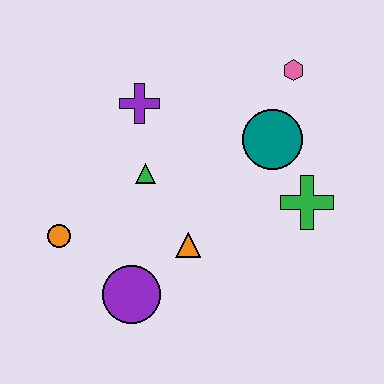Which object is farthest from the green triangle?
The pink hexagon is farthest from the green triangle.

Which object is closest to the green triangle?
The purple cross is closest to the green triangle.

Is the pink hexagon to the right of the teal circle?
Yes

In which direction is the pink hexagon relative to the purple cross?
The pink hexagon is to the right of the purple cross.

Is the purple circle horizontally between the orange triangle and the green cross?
No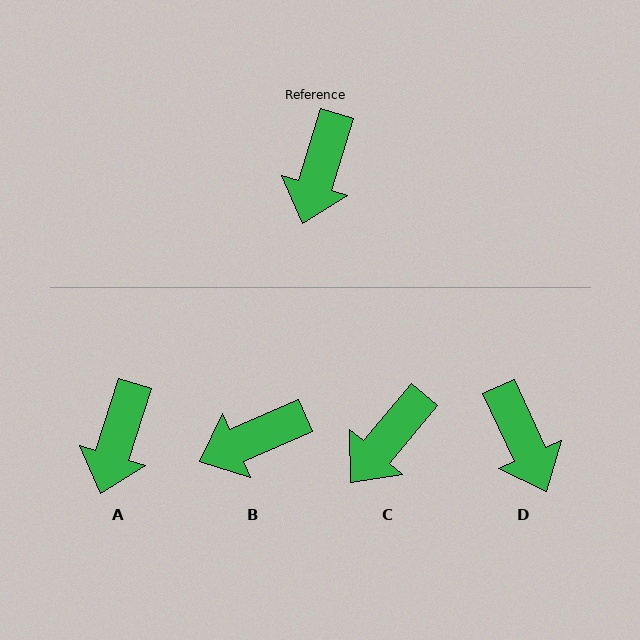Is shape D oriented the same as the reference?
No, it is off by about 42 degrees.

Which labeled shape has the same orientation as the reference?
A.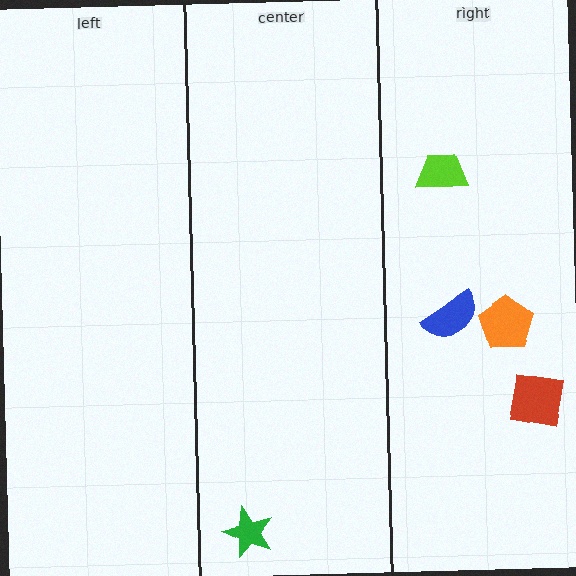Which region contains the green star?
The center region.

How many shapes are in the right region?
4.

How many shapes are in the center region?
1.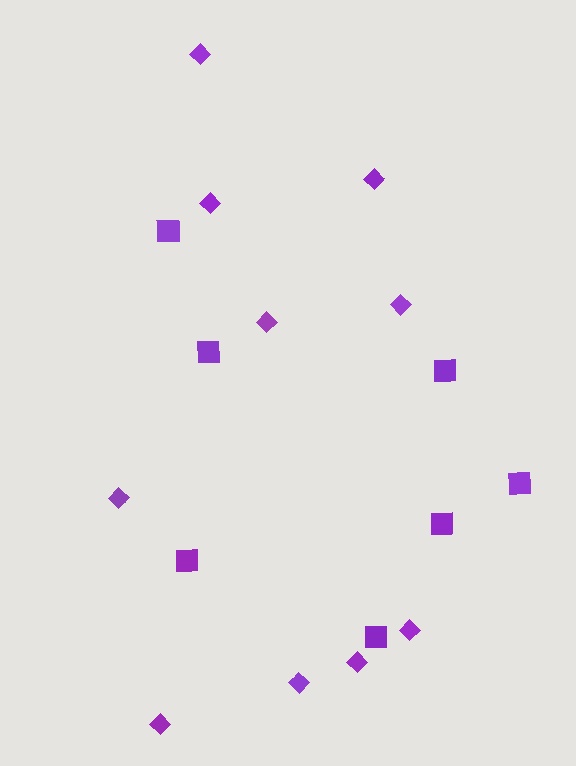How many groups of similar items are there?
There are 2 groups: one group of squares (7) and one group of diamonds (10).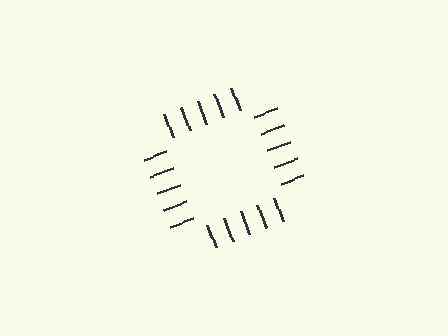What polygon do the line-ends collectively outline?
An illusory square — the line segments terminate on its edges but no continuous stroke is drawn.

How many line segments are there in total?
20 — 5 along each of the 4 edges.